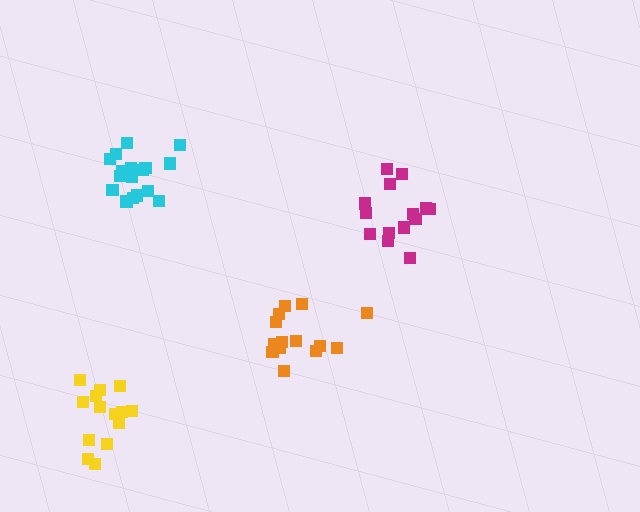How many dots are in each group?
Group 1: 14 dots, Group 2: 14 dots, Group 3: 14 dots, Group 4: 17 dots (59 total).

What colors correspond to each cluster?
The clusters are colored: orange, yellow, magenta, cyan.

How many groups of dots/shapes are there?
There are 4 groups.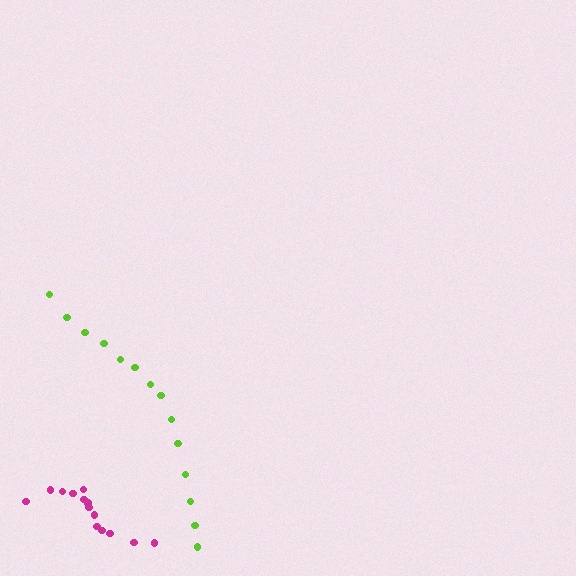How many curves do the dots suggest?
There are 2 distinct paths.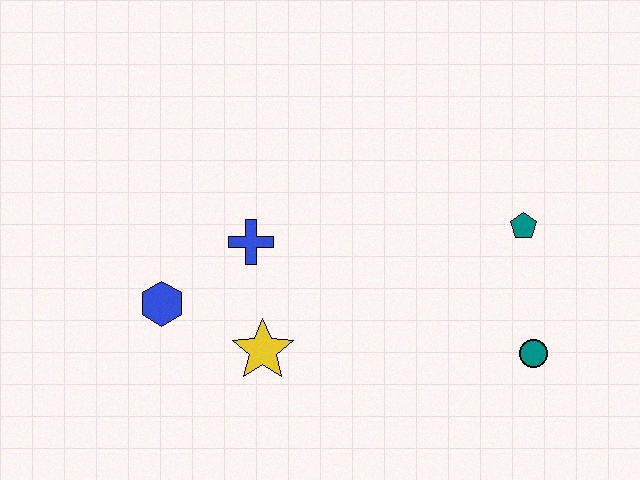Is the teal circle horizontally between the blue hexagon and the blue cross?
No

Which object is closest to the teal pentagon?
The teal circle is closest to the teal pentagon.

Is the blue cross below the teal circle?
No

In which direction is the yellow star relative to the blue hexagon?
The yellow star is to the right of the blue hexagon.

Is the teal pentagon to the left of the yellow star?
No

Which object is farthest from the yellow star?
The teal pentagon is farthest from the yellow star.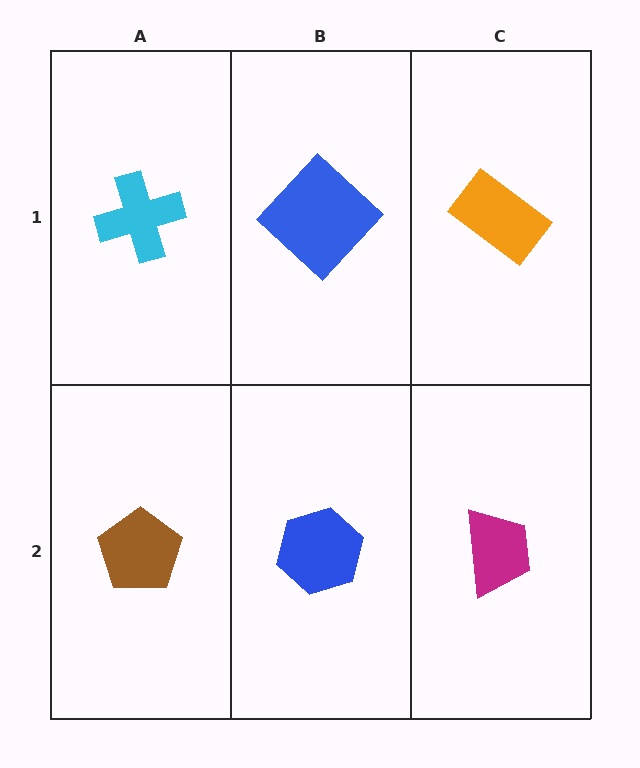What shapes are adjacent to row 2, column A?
A cyan cross (row 1, column A), a blue hexagon (row 2, column B).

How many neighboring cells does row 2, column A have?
2.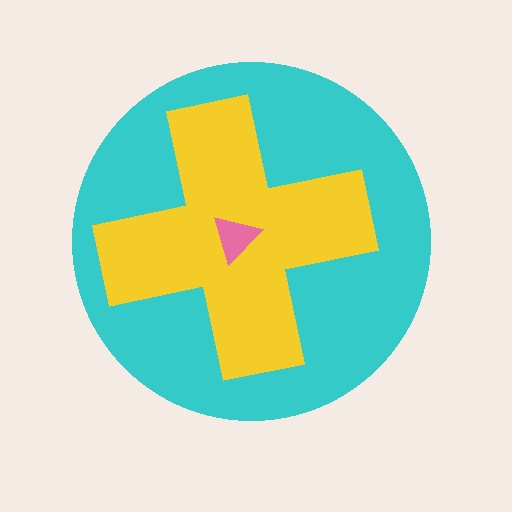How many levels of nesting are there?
3.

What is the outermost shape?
The cyan circle.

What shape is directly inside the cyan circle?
The yellow cross.